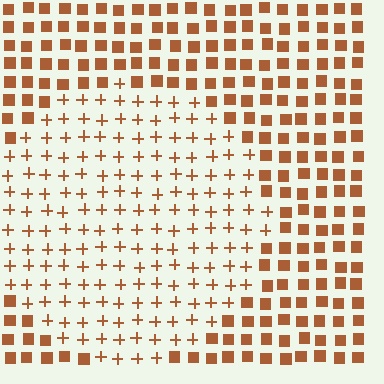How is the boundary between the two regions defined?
The boundary is defined by a change in element shape: plus signs inside vs. squares outside. All elements share the same color and spacing.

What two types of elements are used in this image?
The image uses plus signs inside the circle region and squares outside it.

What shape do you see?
I see a circle.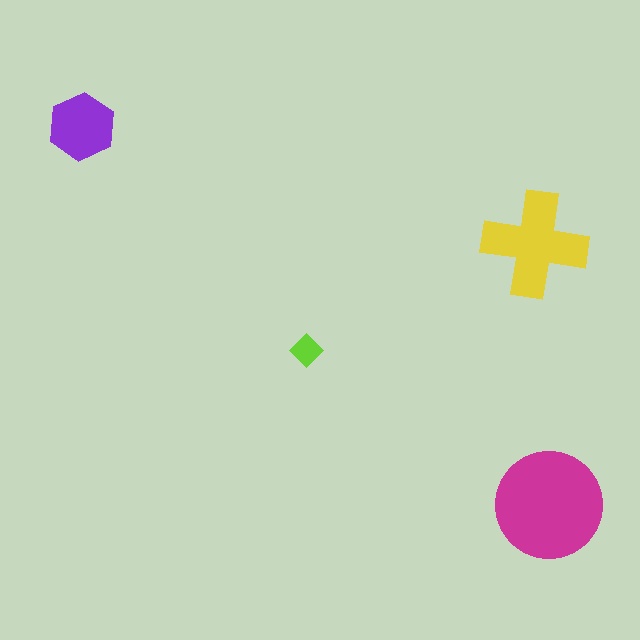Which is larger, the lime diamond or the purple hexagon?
The purple hexagon.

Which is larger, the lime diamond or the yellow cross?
The yellow cross.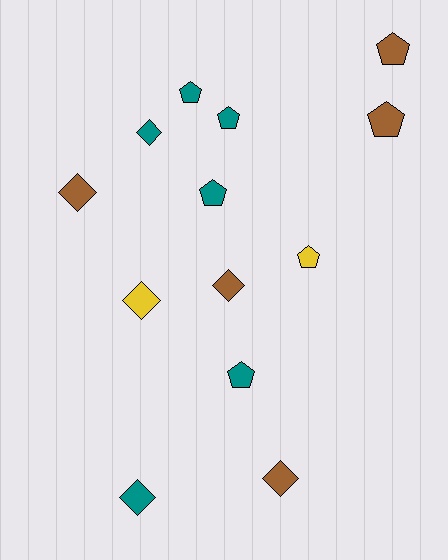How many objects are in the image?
There are 13 objects.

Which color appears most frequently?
Teal, with 6 objects.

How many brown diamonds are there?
There are 3 brown diamonds.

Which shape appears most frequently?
Pentagon, with 7 objects.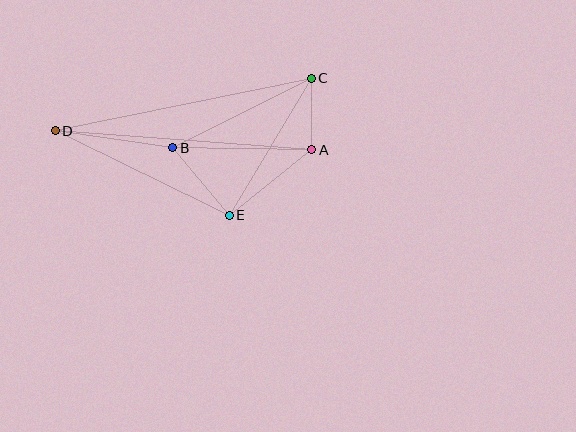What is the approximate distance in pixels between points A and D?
The distance between A and D is approximately 257 pixels.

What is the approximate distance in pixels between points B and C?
The distance between B and C is approximately 155 pixels.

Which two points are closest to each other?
Points A and C are closest to each other.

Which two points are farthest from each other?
Points C and D are farthest from each other.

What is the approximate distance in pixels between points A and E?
The distance between A and E is approximately 106 pixels.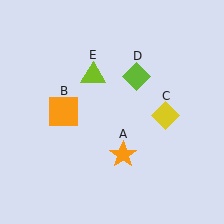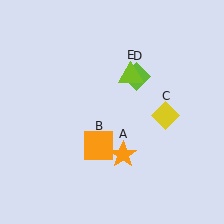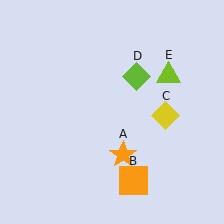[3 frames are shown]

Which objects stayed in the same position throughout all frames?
Orange star (object A) and yellow diamond (object C) and lime diamond (object D) remained stationary.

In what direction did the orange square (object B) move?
The orange square (object B) moved down and to the right.